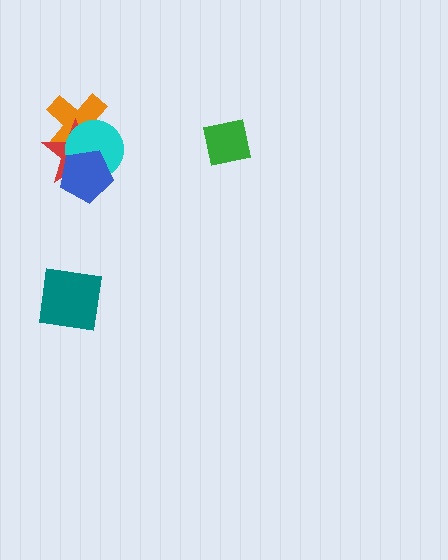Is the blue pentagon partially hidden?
No, no other shape covers it.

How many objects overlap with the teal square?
0 objects overlap with the teal square.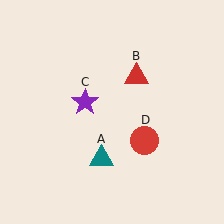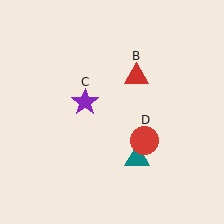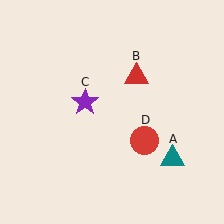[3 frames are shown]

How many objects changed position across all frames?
1 object changed position: teal triangle (object A).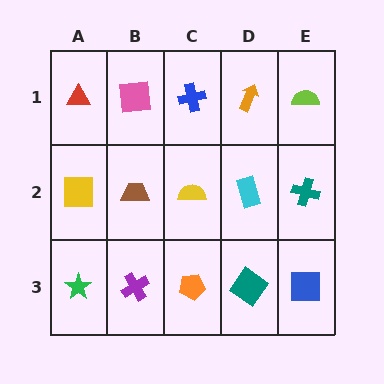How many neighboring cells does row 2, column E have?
3.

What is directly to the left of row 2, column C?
A brown trapezoid.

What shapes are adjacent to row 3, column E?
A teal cross (row 2, column E), a teal diamond (row 3, column D).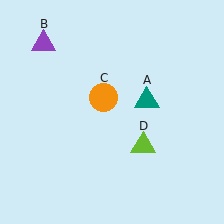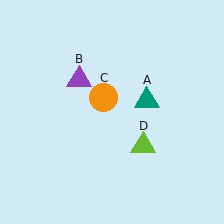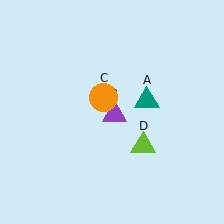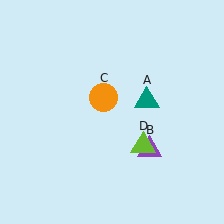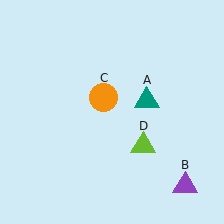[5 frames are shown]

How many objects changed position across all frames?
1 object changed position: purple triangle (object B).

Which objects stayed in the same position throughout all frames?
Teal triangle (object A) and orange circle (object C) and lime triangle (object D) remained stationary.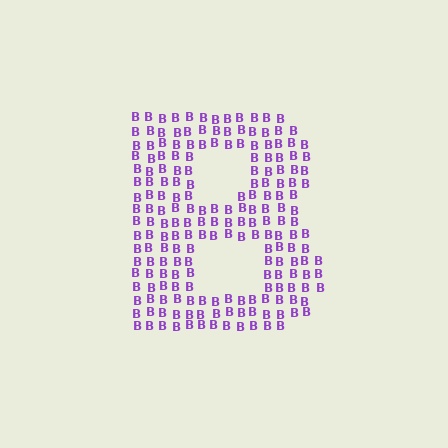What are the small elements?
The small elements are letter B's.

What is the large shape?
The large shape is the letter B.